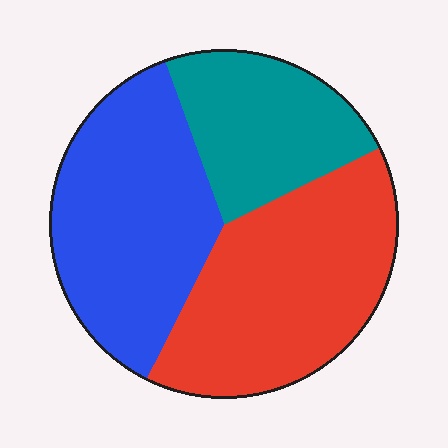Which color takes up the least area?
Teal, at roughly 25%.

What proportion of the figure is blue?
Blue takes up about three eighths (3/8) of the figure.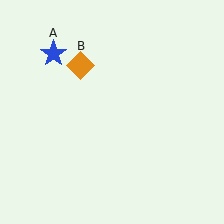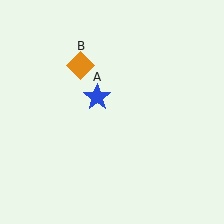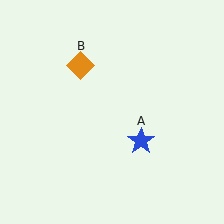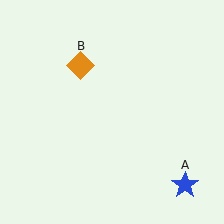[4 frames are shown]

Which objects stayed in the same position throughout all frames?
Orange diamond (object B) remained stationary.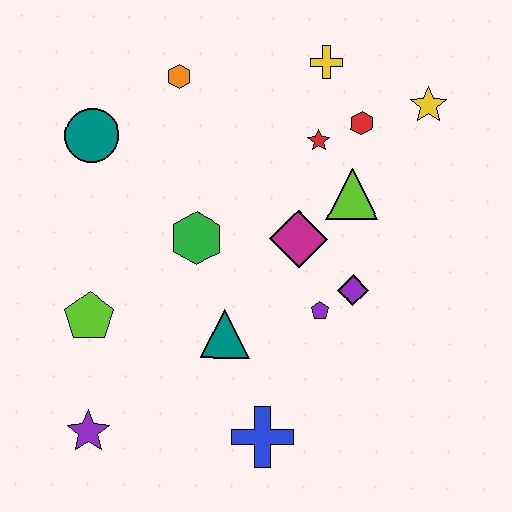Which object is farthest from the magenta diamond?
The purple star is farthest from the magenta diamond.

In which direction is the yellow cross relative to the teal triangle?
The yellow cross is above the teal triangle.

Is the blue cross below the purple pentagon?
Yes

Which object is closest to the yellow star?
The red hexagon is closest to the yellow star.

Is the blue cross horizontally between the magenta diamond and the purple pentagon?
No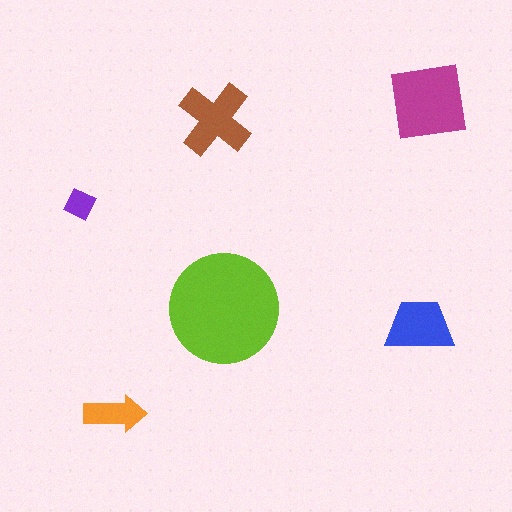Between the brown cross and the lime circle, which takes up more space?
The lime circle.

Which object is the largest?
The lime circle.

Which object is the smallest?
The purple diamond.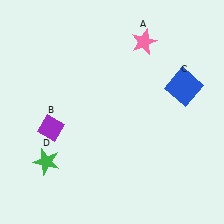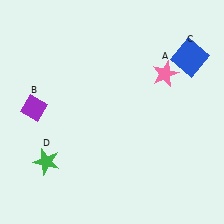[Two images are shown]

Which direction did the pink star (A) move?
The pink star (A) moved down.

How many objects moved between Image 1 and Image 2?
3 objects moved between the two images.